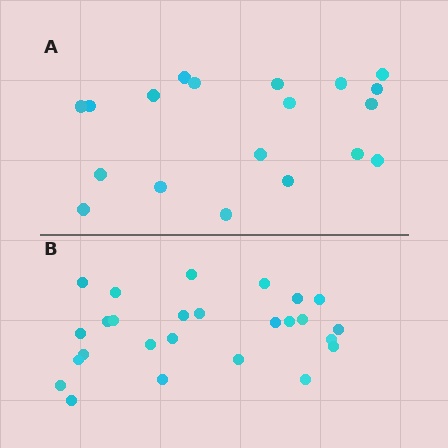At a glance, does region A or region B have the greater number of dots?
Region B (the bottom region) has more dots.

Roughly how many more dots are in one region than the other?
Region B has roughly 8 or so more dots than region A.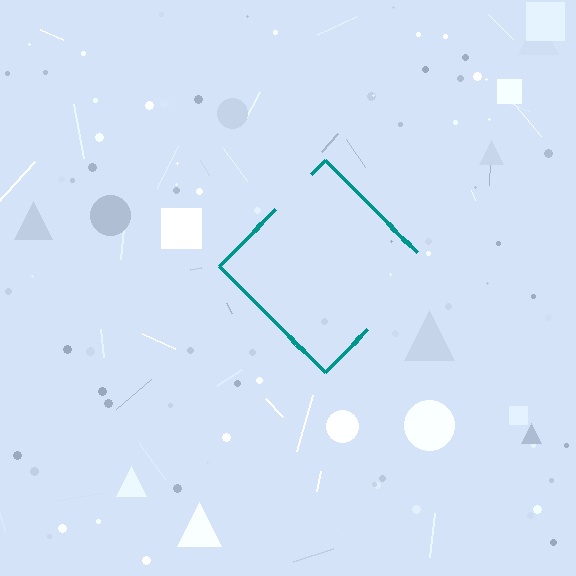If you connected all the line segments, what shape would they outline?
They would outline a diamond.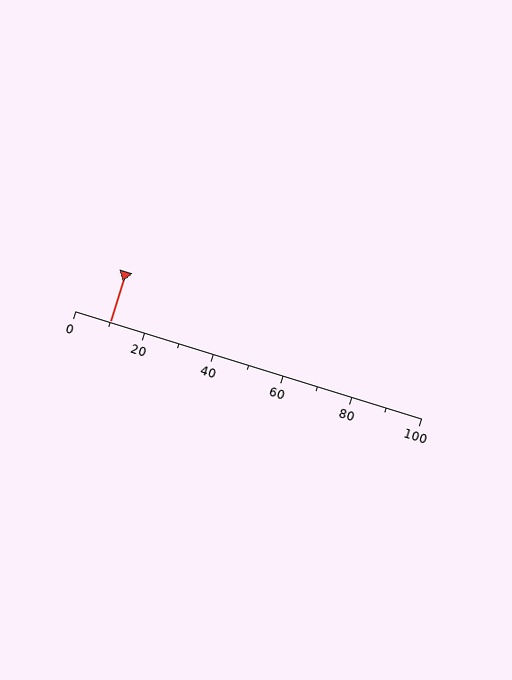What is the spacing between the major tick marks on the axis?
The major ticks are spaced 20 apart.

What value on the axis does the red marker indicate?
The marker indicates approximately 10.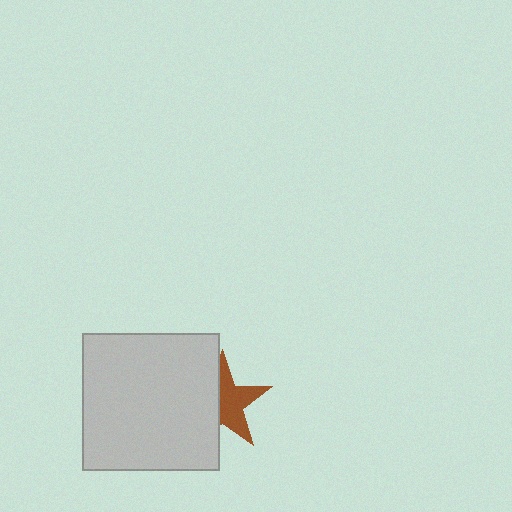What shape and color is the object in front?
The object in front is a light gray square.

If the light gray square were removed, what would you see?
You would see the complete brown star.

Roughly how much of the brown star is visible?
About half of it is visible (roughly 56%).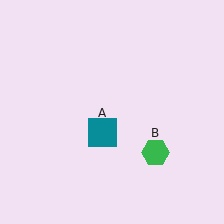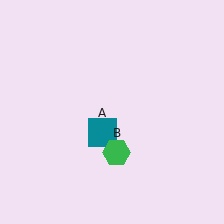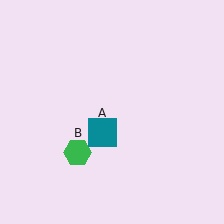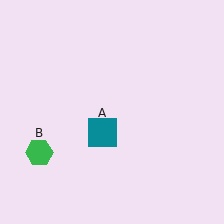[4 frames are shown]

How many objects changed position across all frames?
1 object changed position: green hexagon (object B).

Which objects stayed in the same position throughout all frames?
Teal square (object A) remained stationary.